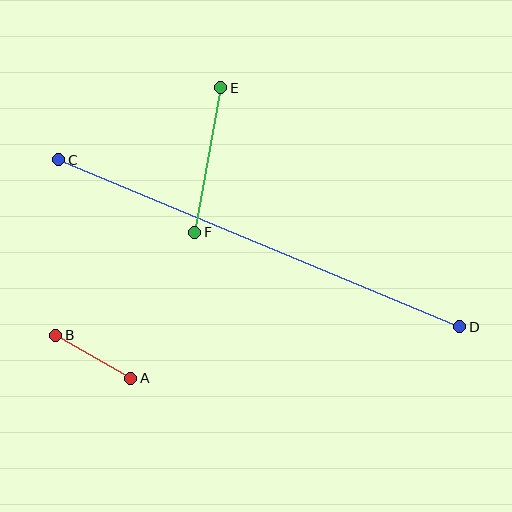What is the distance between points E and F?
The distance is approximately 147 pixels.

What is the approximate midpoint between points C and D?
The midpoint is at approximately (259, 243) pixels.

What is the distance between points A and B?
The distance is approximately 86 pixels.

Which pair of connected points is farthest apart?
Points C and D are farthest apart.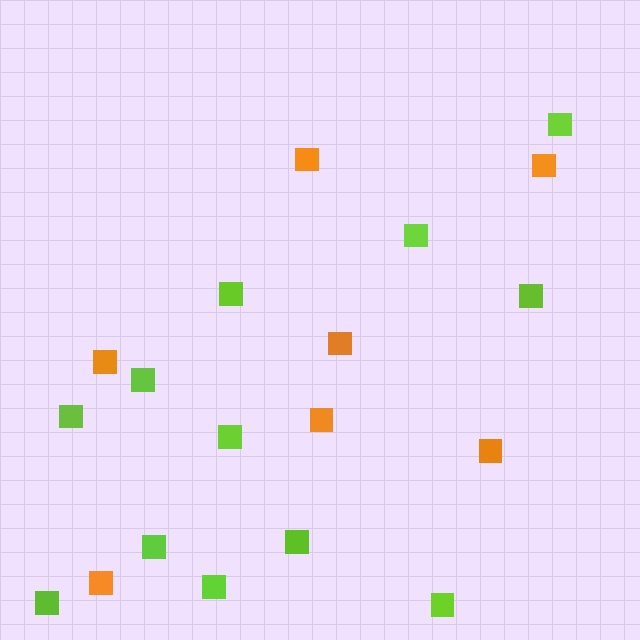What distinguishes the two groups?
There are 2 groups: one group of lime squares (12) and one group of orange squares (7).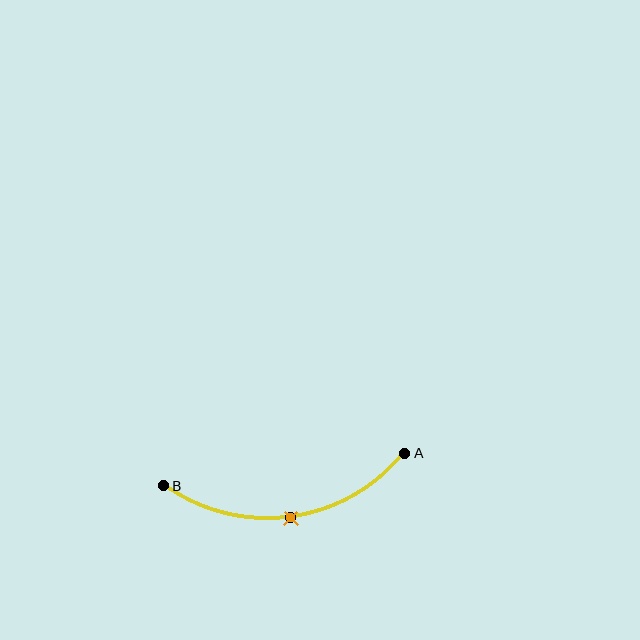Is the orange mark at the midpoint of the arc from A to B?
Yes. The orange mark lies on the arc at equal arc-length from both A and B — it is the arc midpoint.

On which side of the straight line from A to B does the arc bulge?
The arc bulges below the straight line connecting A and B.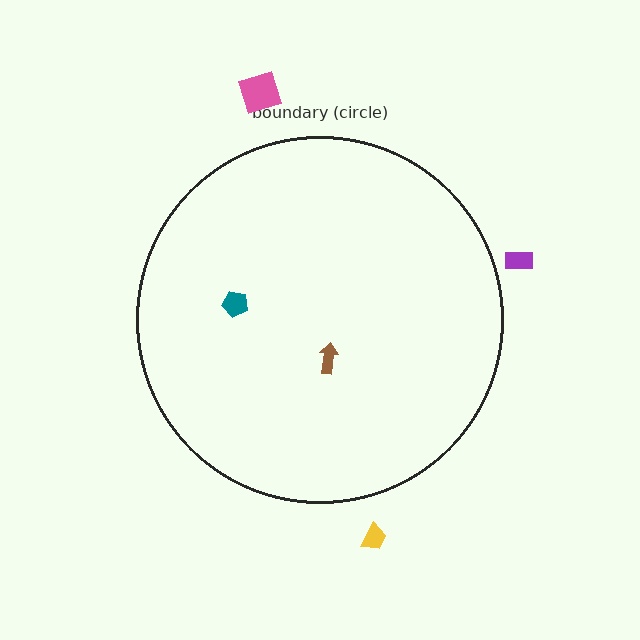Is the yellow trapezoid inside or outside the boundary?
Outside.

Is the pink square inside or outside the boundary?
Outside.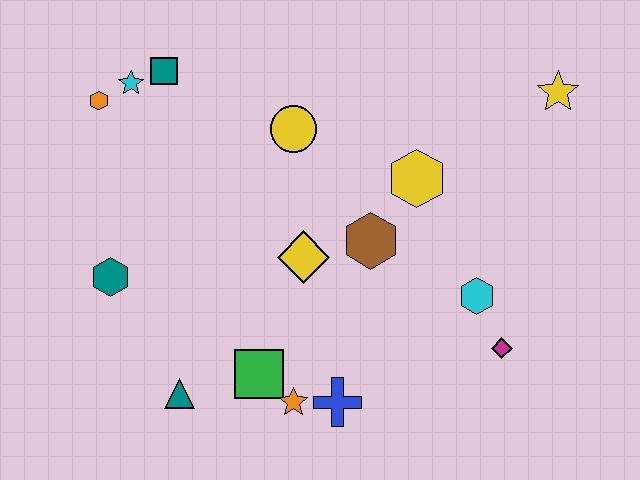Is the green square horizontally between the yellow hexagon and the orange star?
No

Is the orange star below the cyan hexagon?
Yes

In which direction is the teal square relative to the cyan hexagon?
The teal square is to the left of the cyan hexagon.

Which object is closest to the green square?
The orange star is closest to the green square.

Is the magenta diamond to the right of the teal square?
Yes